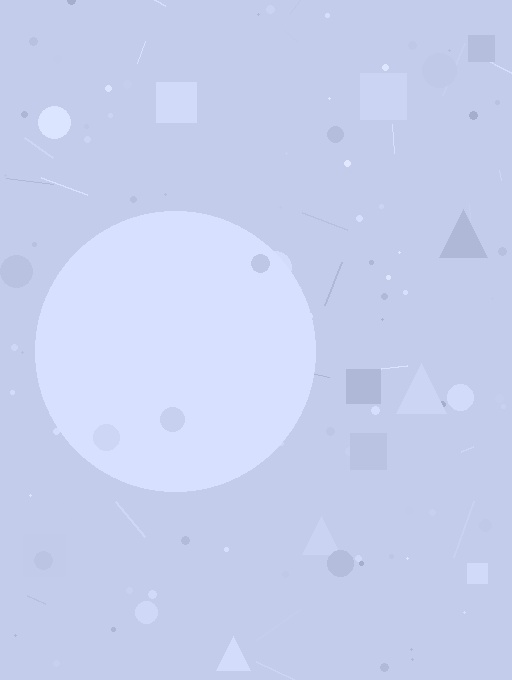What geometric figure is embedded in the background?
A circle is embedded in the background.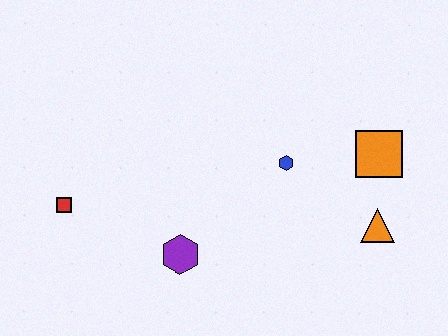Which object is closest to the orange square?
The orange triangle is closest to the orange square.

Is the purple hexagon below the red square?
Yes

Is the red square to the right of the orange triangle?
No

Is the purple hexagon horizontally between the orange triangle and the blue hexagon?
No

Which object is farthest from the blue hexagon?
The red square is farthest from the blue hexagon.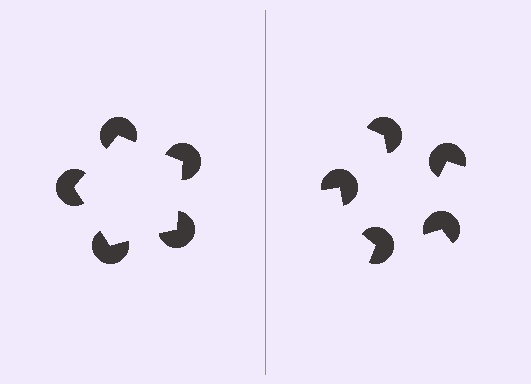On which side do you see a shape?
An illusory pentagon appears on the left side. On the right side the wedge cuts are rotated, so no coherent shape forms.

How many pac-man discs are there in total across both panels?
10 — 5 on each side.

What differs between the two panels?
The pac-man discs are positioned identically on both sides; only the wedge orientations differ. On the left they align to a pentagon; on the right they are misaligned.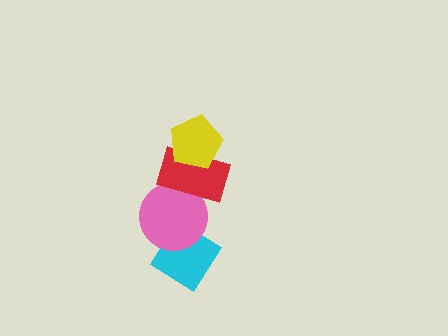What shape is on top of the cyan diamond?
The pink circle is on top of the cyan diamond.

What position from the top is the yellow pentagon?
The yellow pentagon is 1st from the top.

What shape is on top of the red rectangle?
The yellow pentagon is on top of the red rectangle.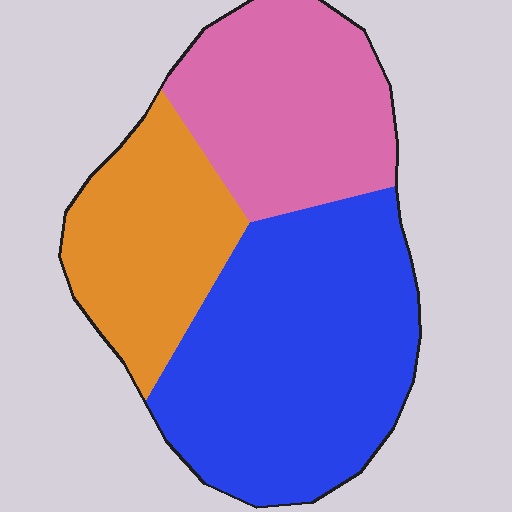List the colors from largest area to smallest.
From largest to smallest: blue, pink, orange.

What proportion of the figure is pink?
Pink covers roughly 30% of the figure.